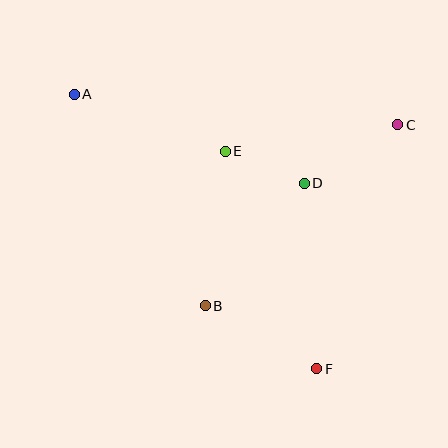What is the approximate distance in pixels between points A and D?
The distance between A and D is approximately 247 pixels.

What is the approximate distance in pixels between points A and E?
The distance between A and E is approximately 161 pixels.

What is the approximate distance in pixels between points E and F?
The distance between E and F is approximately 236 pixels.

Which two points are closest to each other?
Points D and E are closest to each other.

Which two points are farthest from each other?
Points A and F are farthest from each other.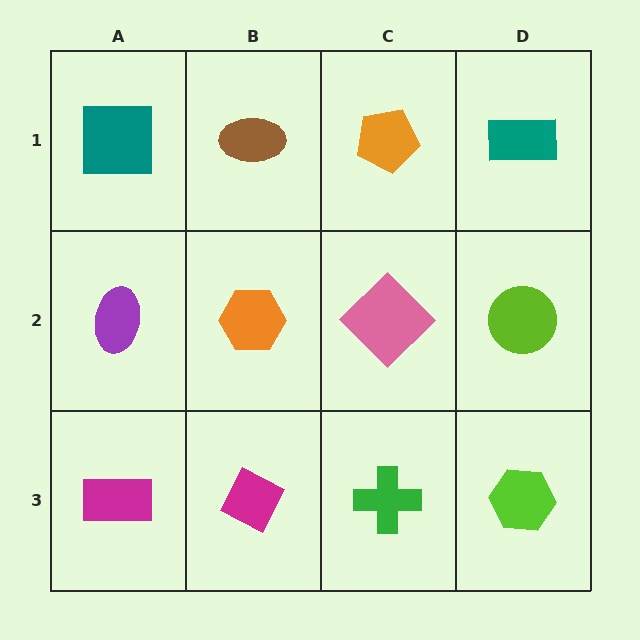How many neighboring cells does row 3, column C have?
3.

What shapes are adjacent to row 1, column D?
A lime circle (row 2, column D), an orange pentagon (row 1, column C).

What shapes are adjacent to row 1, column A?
A purple ellipse (row 2, column A), a brown ellipse (row 1, column B).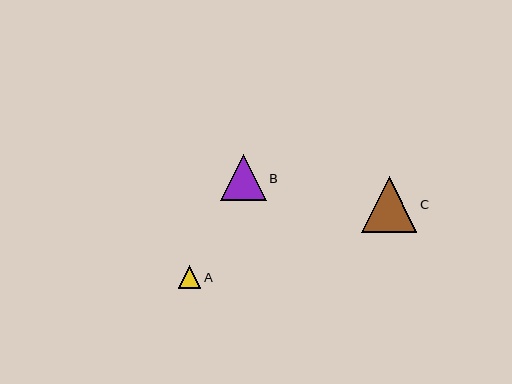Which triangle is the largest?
Triangle C is the largest with a size of approximately 55 pixels.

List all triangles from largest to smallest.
From largest to smallest: C, B, A.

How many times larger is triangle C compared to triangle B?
Triangle C is approximately 1.2 times the size of triangle B.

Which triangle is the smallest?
Triangle A is the smallest with a size of approximately 23 pixels.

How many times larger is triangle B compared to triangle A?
Triangle B is approximately 2.1 times the size of triangle A.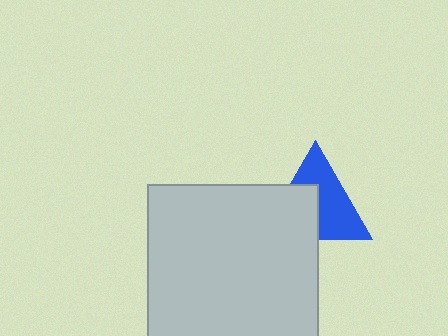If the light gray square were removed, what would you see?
You would see the complete blue triangle.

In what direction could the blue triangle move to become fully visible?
The blue triangle could move toward the upper-right. That would shift it out from behind the light gray square entirely.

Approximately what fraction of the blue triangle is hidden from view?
Roughly 44% of the blue triangle is hidden behind the light gray square.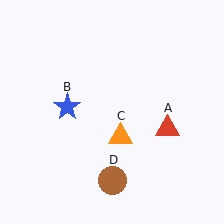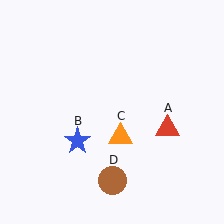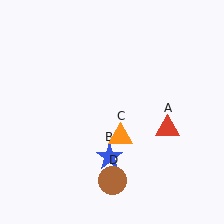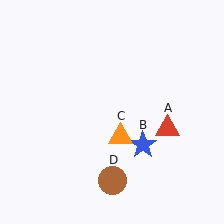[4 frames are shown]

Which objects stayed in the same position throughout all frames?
Red triangle (object A) and orange triangle (object C) and brown circle (object D) remained stationary.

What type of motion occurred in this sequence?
The blue star (object B) rotated counterclockwise around the center of the scene.